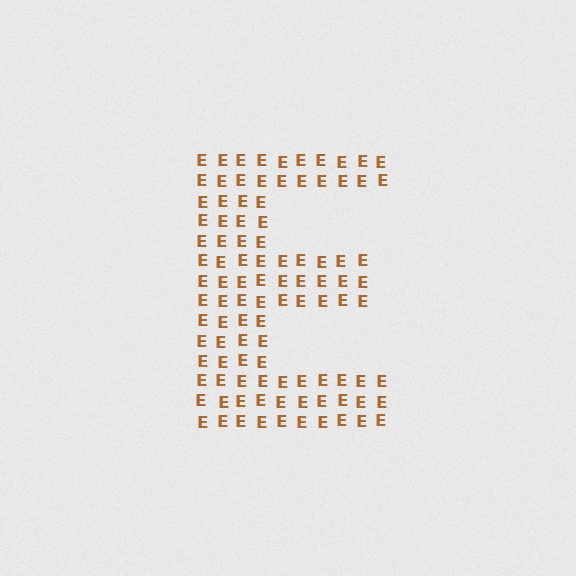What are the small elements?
The small elements are letter E's.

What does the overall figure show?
The overall figure shows the letter E.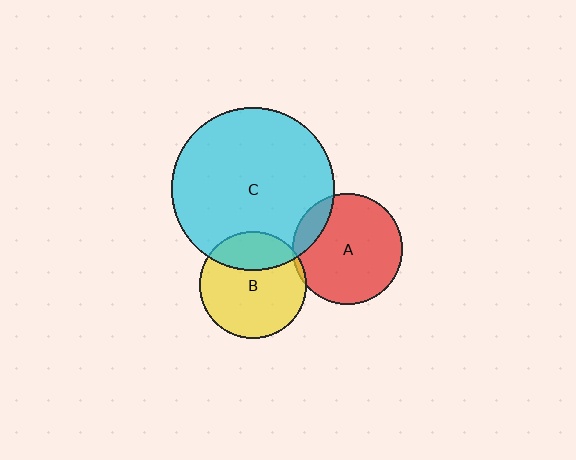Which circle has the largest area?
Circle C (cyan).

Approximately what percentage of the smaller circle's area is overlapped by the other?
Approximately 25%.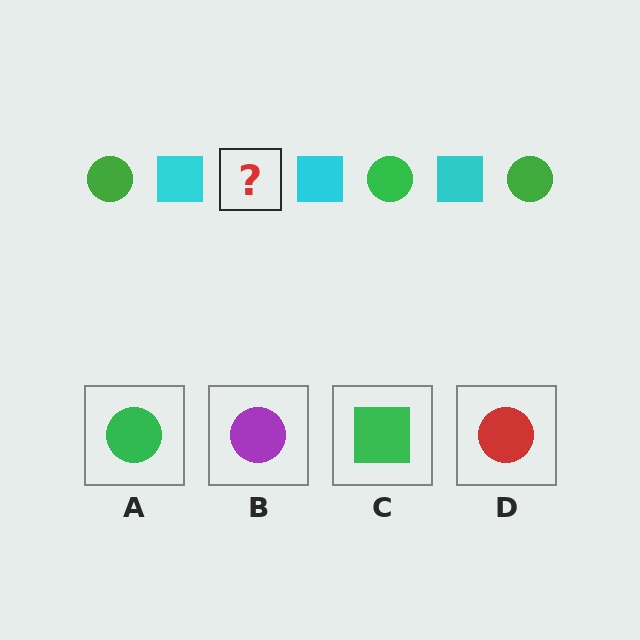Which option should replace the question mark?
Option A.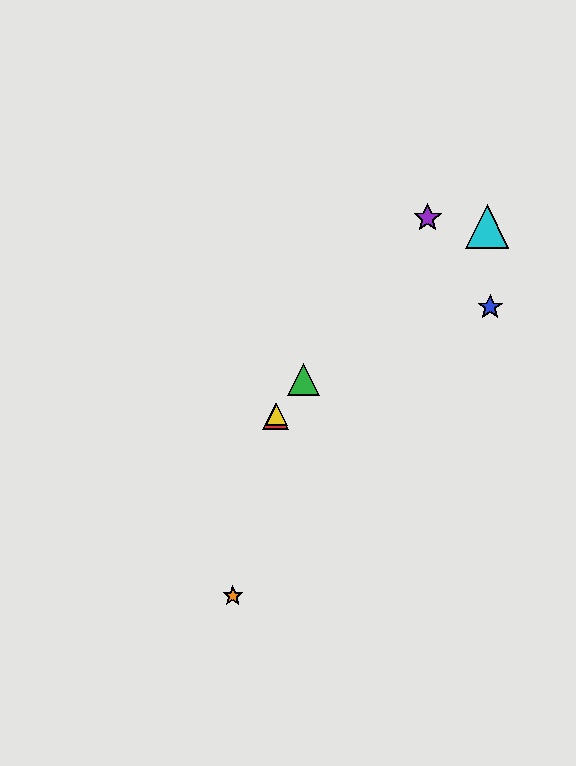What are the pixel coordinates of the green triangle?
The green triangle is at (303, 380).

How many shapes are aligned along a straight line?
4 shapes (the red triangle, the green triangle, the yellow triangle, the purple star) are aligned along a straight line.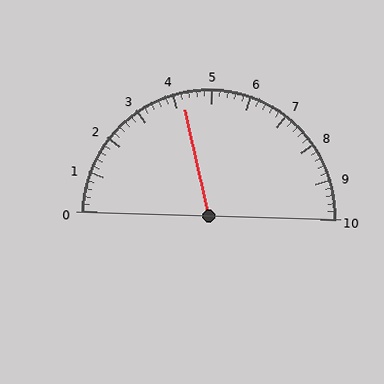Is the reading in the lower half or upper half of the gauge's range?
The reading is in the lower half of the range (0 to 10).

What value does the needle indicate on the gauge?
The needle indicates approximately 4.2.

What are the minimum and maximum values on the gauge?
The gauge ranges from 0 to 10.